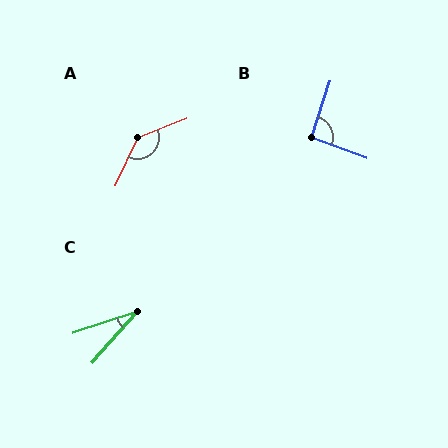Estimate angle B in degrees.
Approximately 92 degrees.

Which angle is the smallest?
C, at approximately 30 degrees.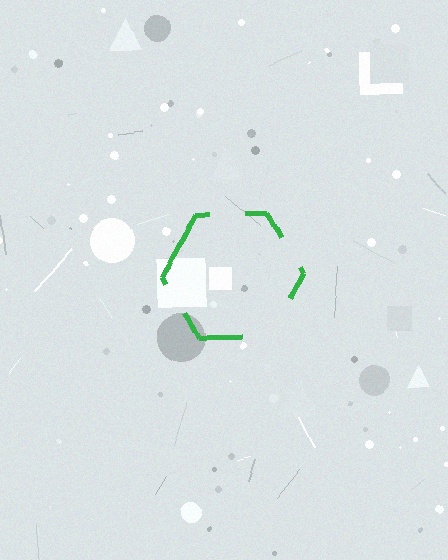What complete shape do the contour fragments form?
The contour fragments form a hexagon.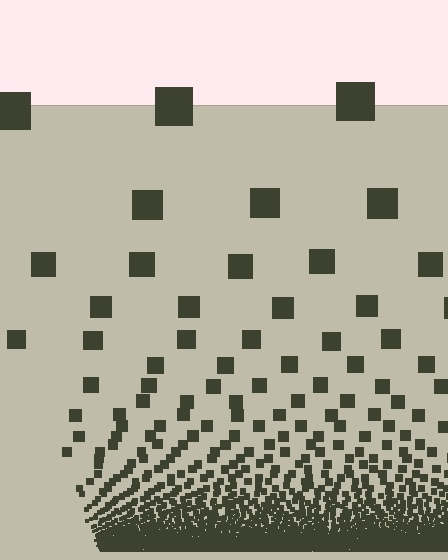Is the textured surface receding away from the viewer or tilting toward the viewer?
The surface appears to tilt toward the viewer. Texture elements get larger and sparser toward the top.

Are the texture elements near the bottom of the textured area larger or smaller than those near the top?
Smaller. The gradient is inverted — elements near the bottom are smaller and denser.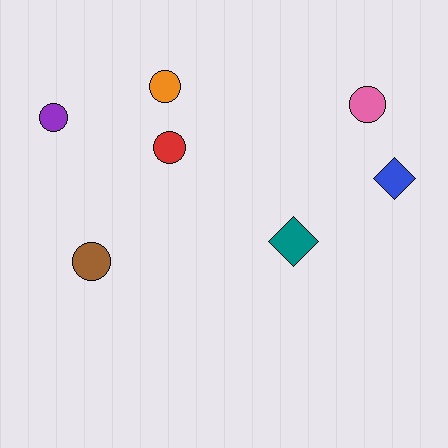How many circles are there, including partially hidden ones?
There are 5 circles.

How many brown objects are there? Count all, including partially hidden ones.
There is 1 brown object.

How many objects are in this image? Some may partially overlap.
There are 7 objects.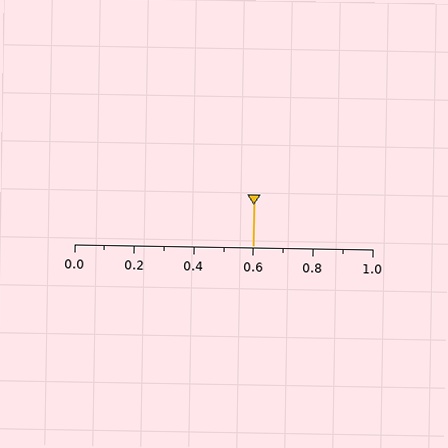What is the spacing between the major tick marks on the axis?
The major ticks are spaced 0.2 apart.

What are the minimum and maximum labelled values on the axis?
The axis runs from 0.0 to 1.0.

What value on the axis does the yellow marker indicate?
The marker indicates approximately 0.6.